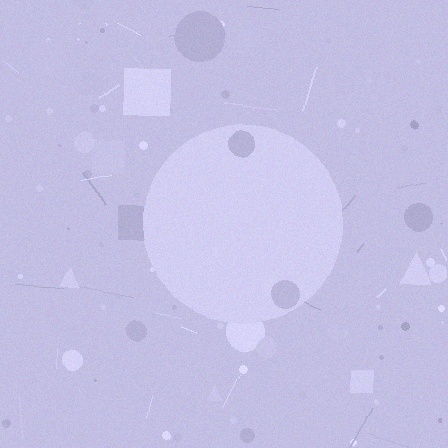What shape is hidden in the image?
A circle is hidden in the image.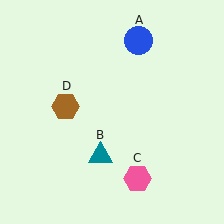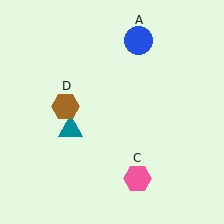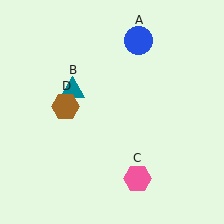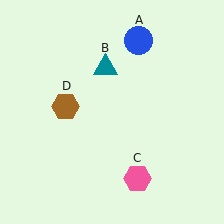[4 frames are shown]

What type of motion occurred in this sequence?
The teal triangle (object B) rotated clockwise around the center of the scene.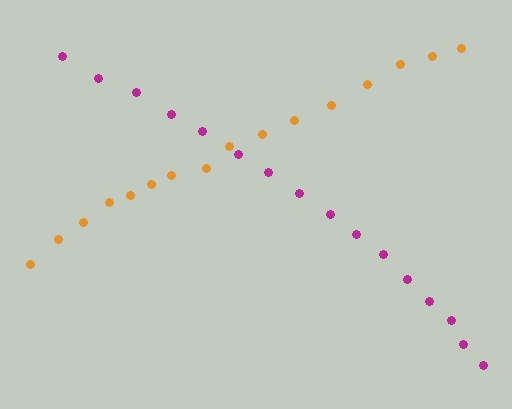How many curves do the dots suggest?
There are 2 distinct paths.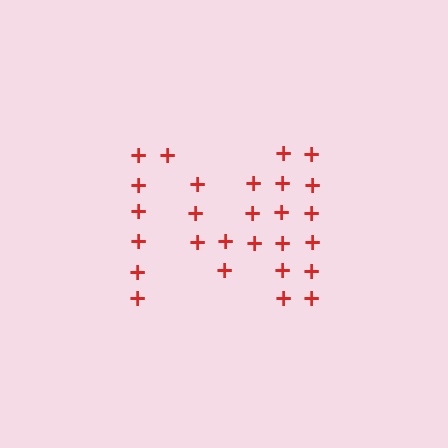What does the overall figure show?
The overall figure shows the letter M.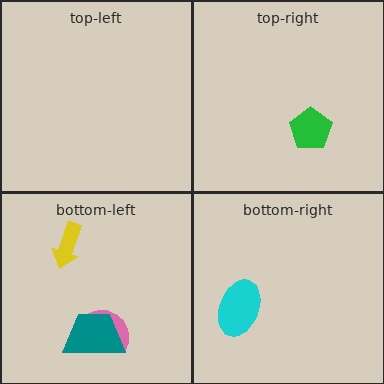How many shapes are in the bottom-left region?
3.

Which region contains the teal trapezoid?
The bottom-left region.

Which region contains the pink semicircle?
The bottom-left region.